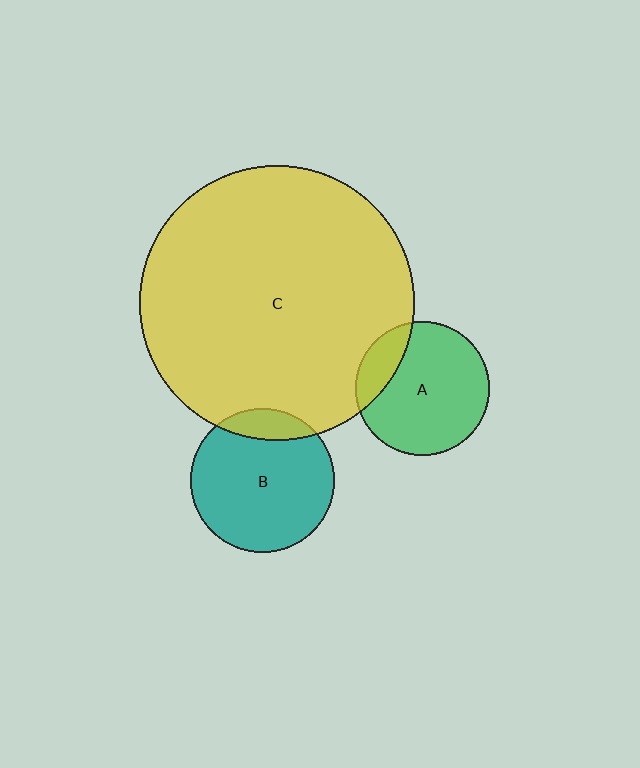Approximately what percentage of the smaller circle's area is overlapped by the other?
Approximately 15%.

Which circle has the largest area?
Circle C (yellow).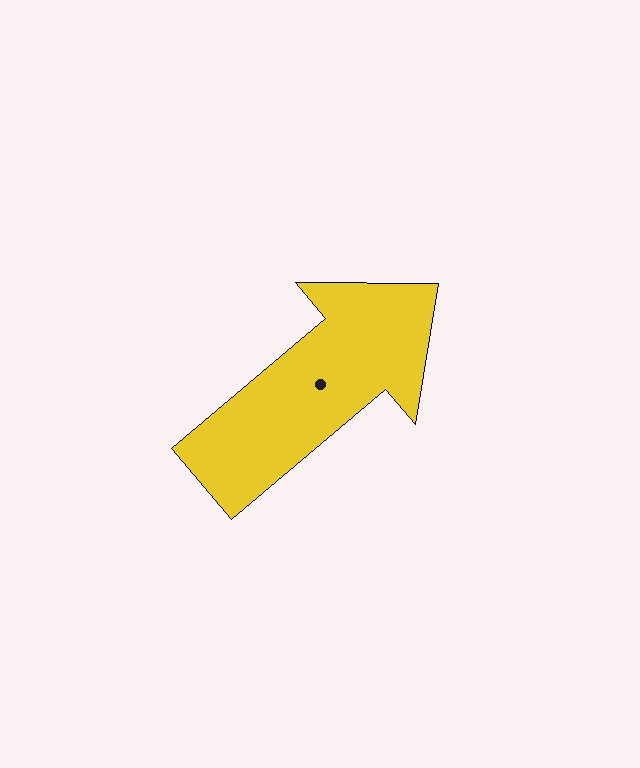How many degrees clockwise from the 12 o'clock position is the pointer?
Approximately 50 degrees.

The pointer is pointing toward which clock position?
Roughly 2 o'clock.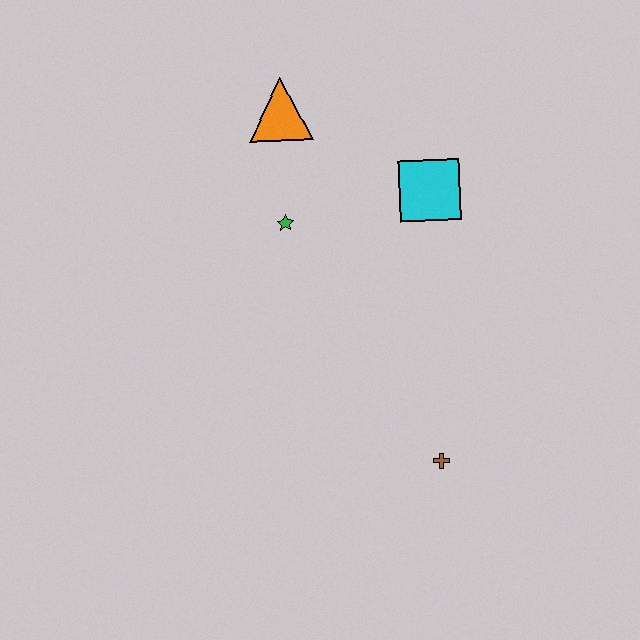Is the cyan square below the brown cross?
No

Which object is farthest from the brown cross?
The orange triangle is farthest from the brown cross.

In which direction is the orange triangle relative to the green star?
The orange triangle is above the green star.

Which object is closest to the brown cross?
The cyan square is closest to the brown cross.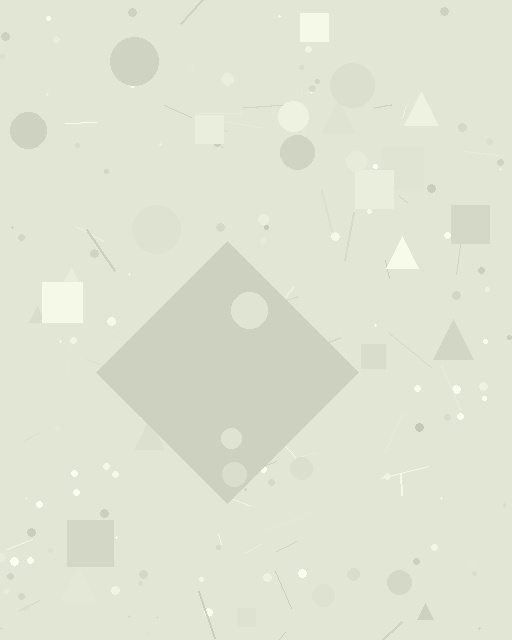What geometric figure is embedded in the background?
A diamond is embedded in the background.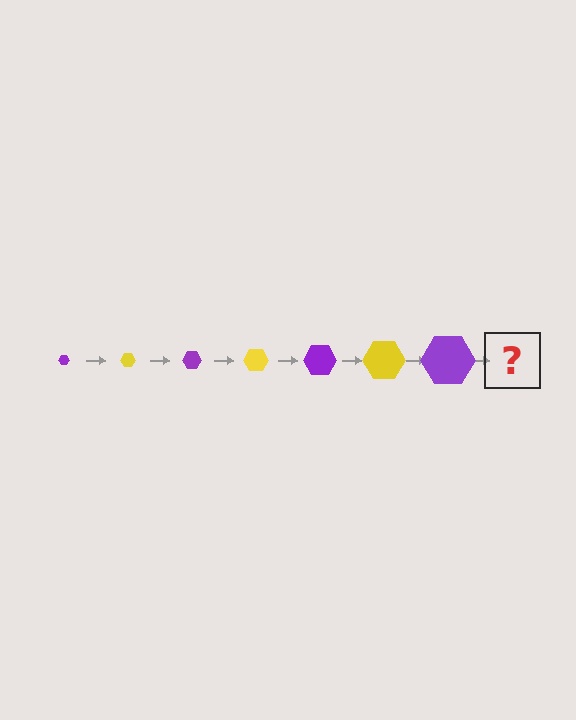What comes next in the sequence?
The next element should be a yellow hexagon, larger than the previous one.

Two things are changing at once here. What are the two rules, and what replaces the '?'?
The two rules are that the hexagon grows larger each step and the color cycles through purple and yellow. The '?' should be a yellow hexagon, larger than the previous one.